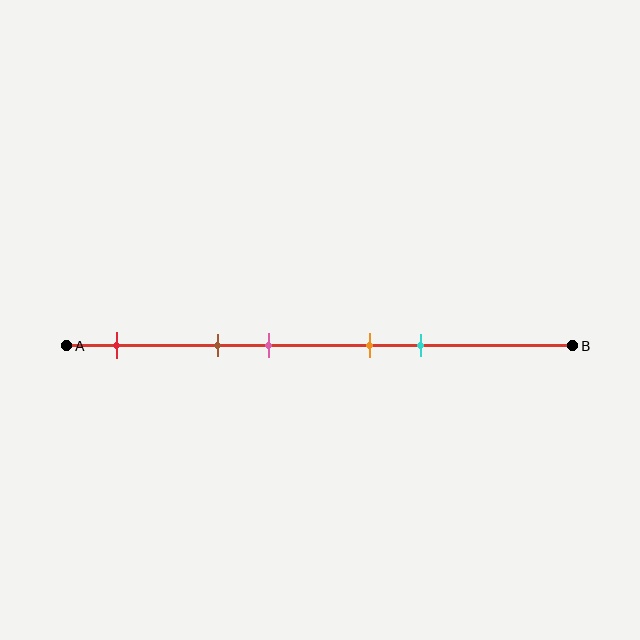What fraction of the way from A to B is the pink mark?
The pink mark is approximately 40% (0.4) of the way from A to B.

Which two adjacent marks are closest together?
The orange and cyan marks are the closest adjacent pair.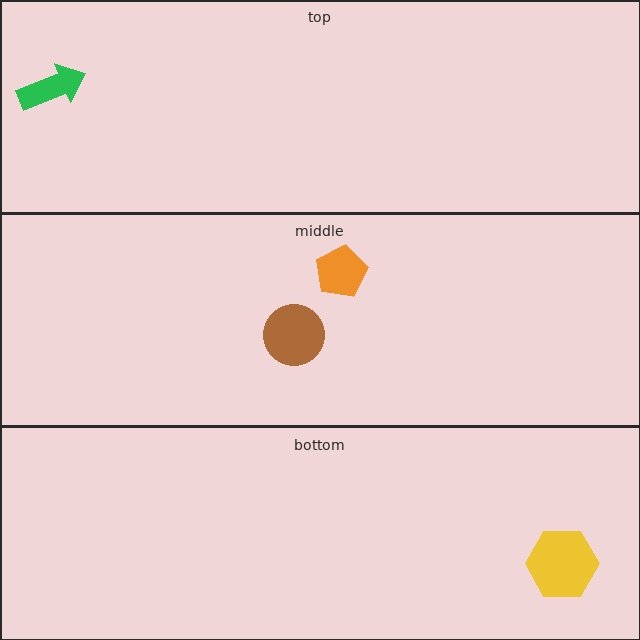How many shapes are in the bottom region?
1.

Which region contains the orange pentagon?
The middle region.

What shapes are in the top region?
The green arrow.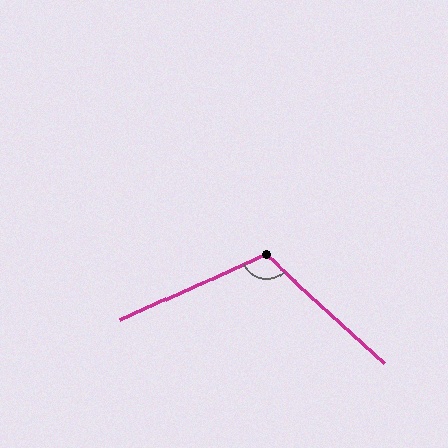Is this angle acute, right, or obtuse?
It is obtuse.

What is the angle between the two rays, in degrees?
Approximately 113 degrees.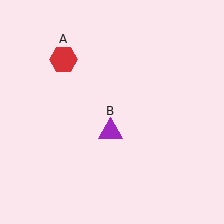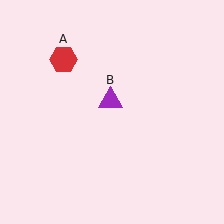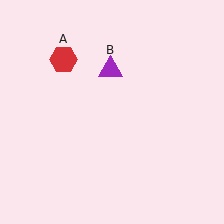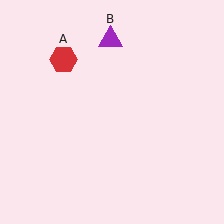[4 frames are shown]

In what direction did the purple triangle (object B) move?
The purple triangle (object B) moved up.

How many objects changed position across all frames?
1 object changed position: purple triangle (object B).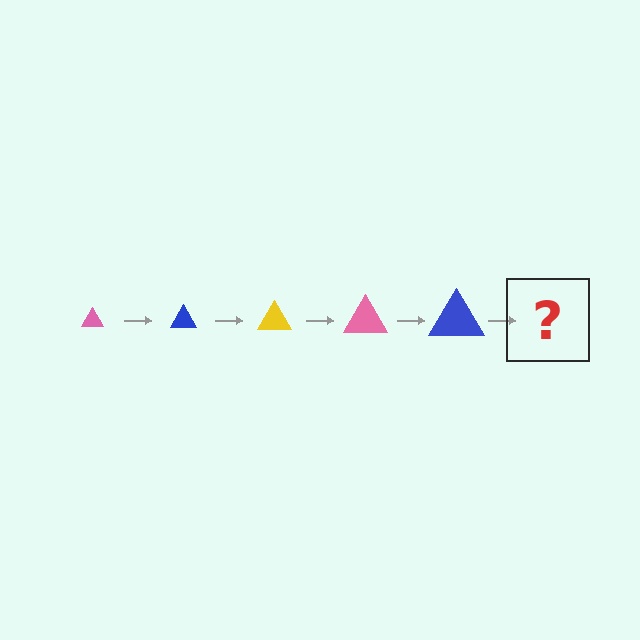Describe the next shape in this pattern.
It should be a yellow triangle, larger than the previous one.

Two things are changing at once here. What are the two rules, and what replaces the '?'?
The two rules are that the triangle grows larger each step and the color cycles through pink, blue, and yellow. The '?' should be a yellow triangle, larger than the previous one.